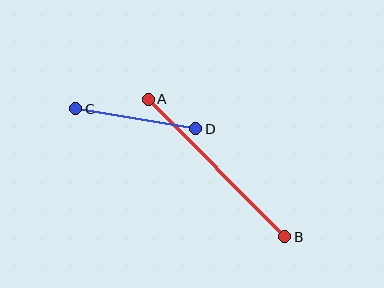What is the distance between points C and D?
The distance is approximately 122 pixels.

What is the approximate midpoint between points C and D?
The midpoint is at approximately (136, 119) pixels.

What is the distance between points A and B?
The distance is approximately 194 pixels.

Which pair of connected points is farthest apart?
Points A and B are farthest apart.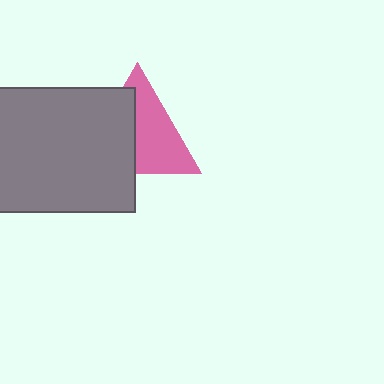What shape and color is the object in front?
The object in front is a gray rectangle.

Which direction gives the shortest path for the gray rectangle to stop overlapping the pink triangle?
Moving left gives the shortest separation.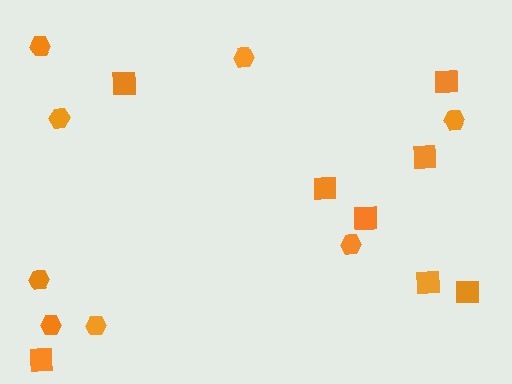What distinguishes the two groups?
There are 2 groups: one group of hexagons (8) and one group of squares (8).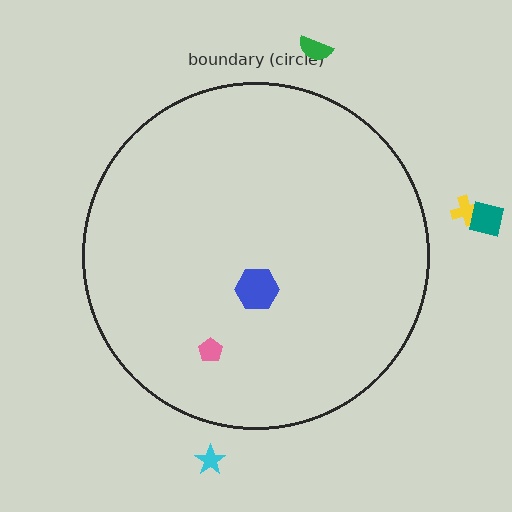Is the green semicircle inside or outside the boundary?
Outside.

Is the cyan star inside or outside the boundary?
Outside.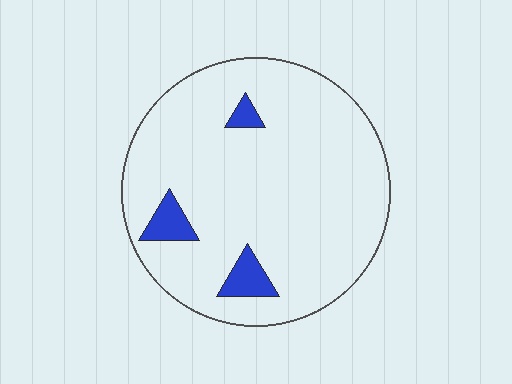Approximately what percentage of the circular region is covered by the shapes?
Approximately 5%.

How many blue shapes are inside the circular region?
3.